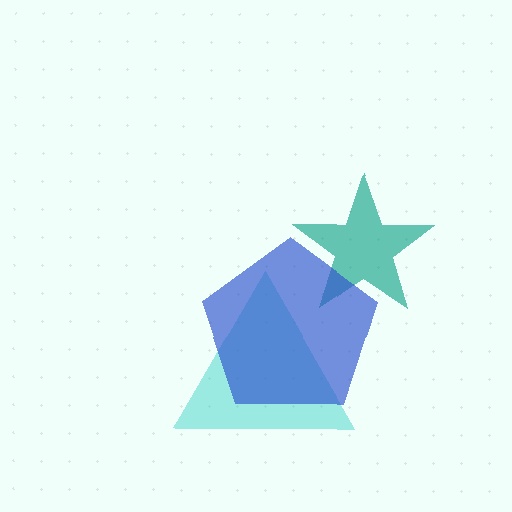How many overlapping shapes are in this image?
There are 3 overlapping shapes in the image.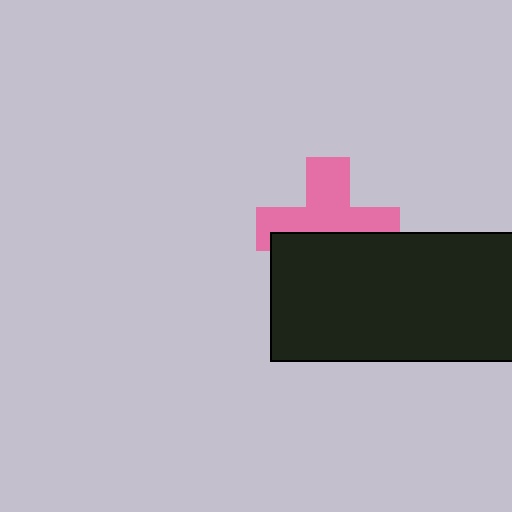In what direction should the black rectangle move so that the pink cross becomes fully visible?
The black rectangle should move down. That is the shortest direction to clear the overlap and leave the pink cross fully visible.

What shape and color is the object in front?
The object in front is a black rectangle.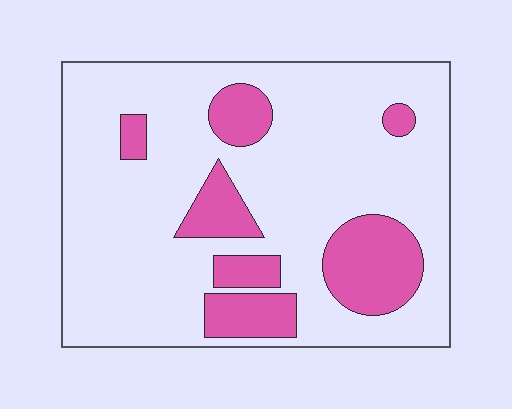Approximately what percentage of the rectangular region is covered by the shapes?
Approximately 20%.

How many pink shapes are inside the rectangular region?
7.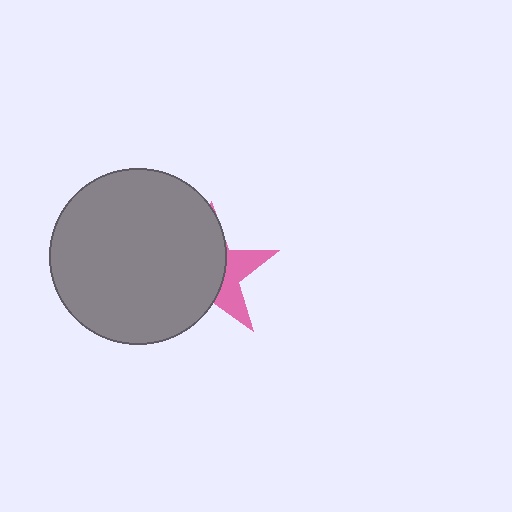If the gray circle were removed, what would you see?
You would see the complete pink star.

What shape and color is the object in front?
The object in front is a gray circle.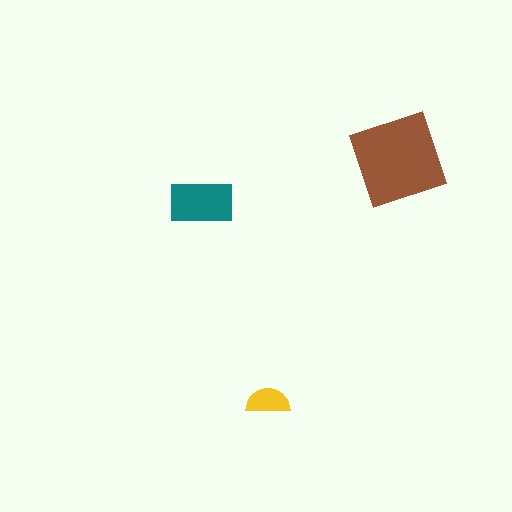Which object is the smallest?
The yellow semicircle.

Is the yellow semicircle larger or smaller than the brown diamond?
Smaller.